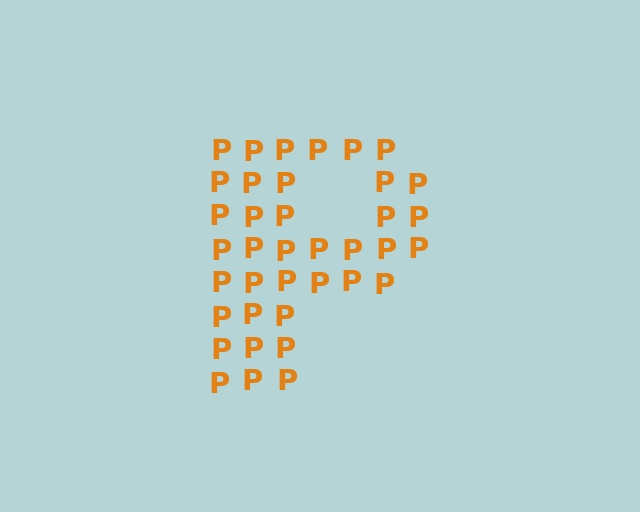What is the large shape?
The large shape is the letter P.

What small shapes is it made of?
It is made of small letter P's.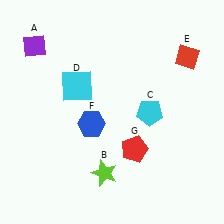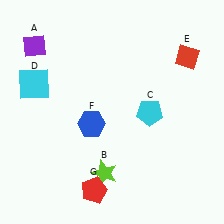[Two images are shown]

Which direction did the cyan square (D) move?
The cyan square (D) moved left.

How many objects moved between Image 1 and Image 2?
2 objects moved between the two images.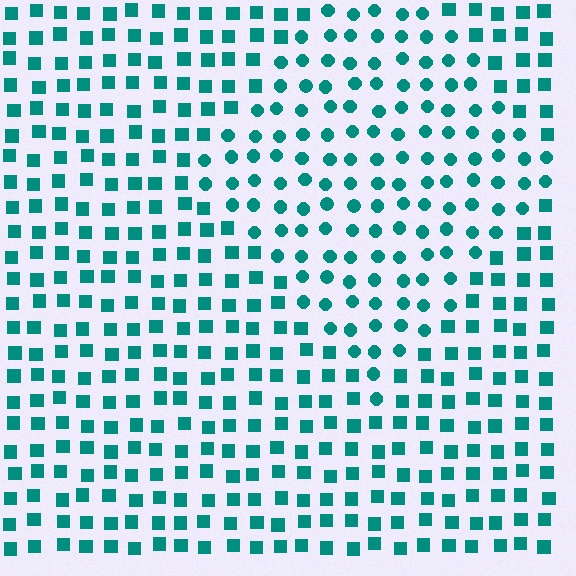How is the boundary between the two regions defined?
The boundary is defined by a change in element shape: circles inside vs. squares outside. All elements share the same color and spacing.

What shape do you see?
I see a diamond.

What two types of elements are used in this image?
The image uses circles inside the diamond region and squares outside it.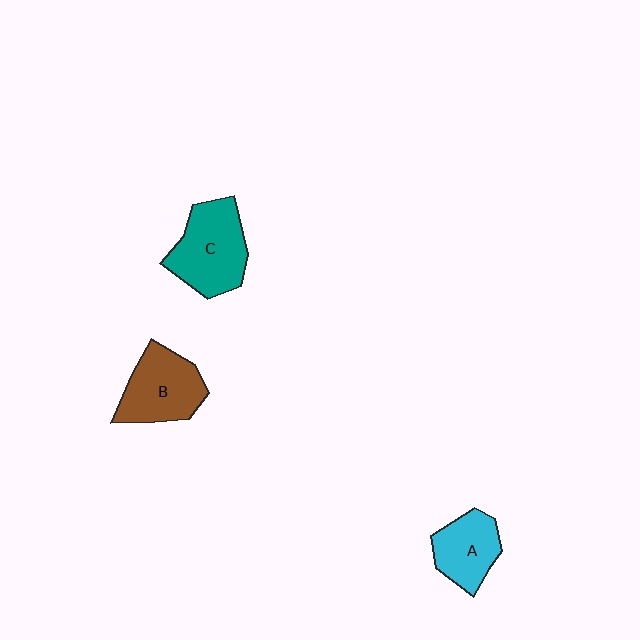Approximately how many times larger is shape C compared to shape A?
Approximately 1.5 times.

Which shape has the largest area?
Shape C (teal).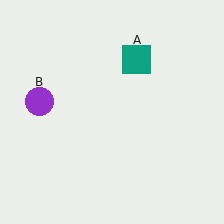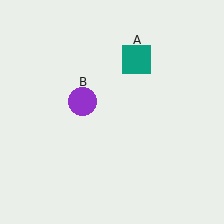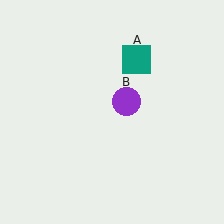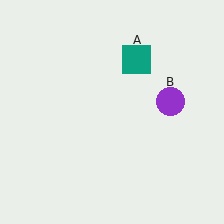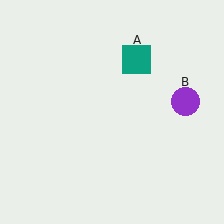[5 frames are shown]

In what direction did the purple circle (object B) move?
The purple circle (object B) moved right.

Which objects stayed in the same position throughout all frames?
Teal square (object A) remained stationary.